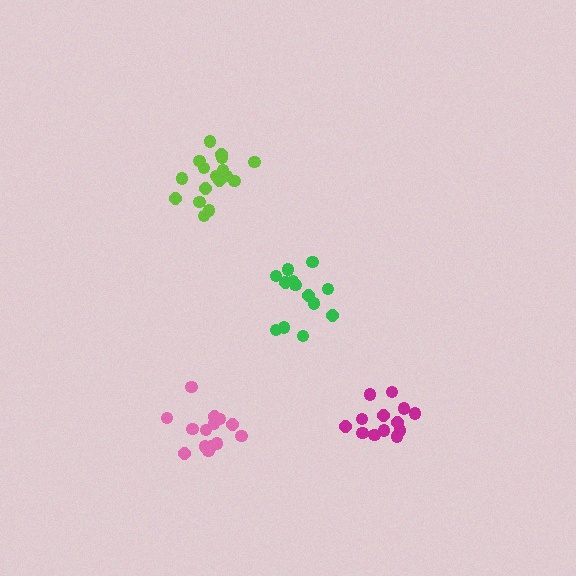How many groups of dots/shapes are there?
There are 4 groups.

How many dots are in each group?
Group 1: 13 dots, Group 2: 17 dots, Group 3: 13 dots, Group 4: 14 dots (57 total).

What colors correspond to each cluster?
The clusters are colored: magenta, lime, green, pink.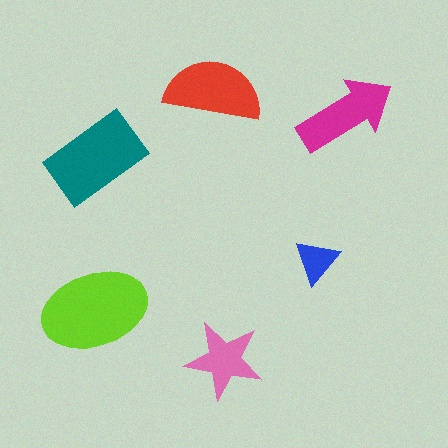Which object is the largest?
The lime ellipse.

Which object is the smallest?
The blue triangle.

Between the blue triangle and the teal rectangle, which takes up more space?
The teal rectangle.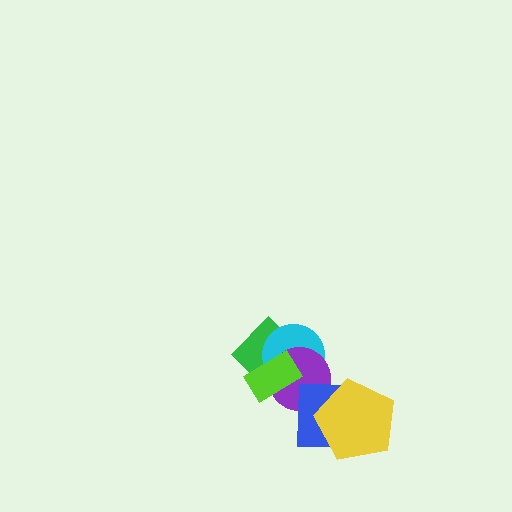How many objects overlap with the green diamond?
3 objects overlap with the green diamond.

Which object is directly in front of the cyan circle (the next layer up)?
The purple circle is directly in front of the cyan circle.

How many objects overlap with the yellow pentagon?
1 object overlaps with the yellow pentagon.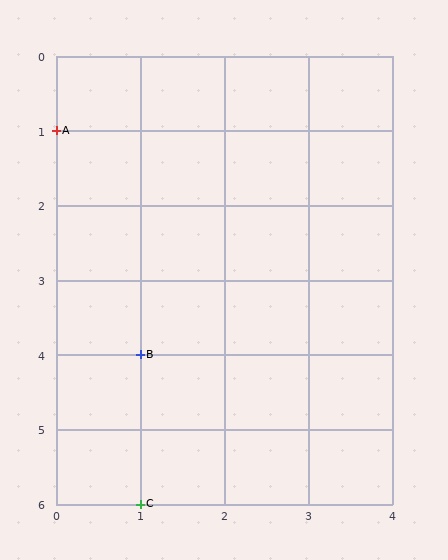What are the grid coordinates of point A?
Point A is at grid coordinates (0, 1).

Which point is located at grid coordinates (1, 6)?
Point C is at (1, 6).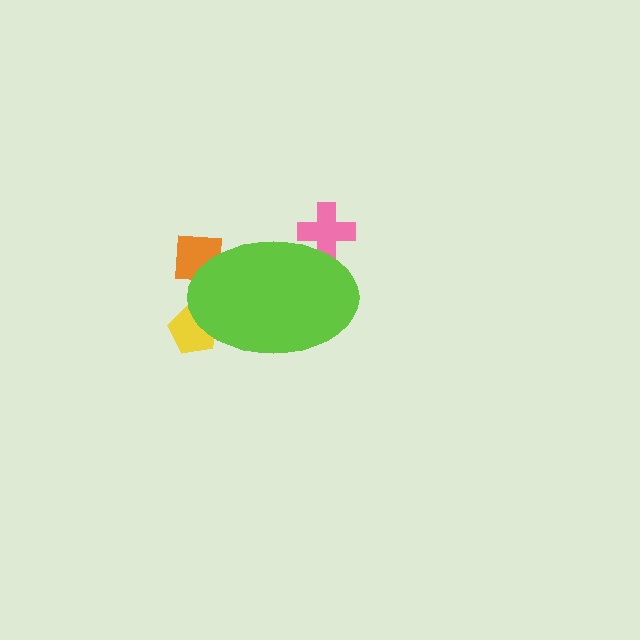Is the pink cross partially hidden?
Yes, the pink cross is partially hidden behind the lime ellipse.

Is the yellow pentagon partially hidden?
Yes, the yellow pentagon is partially hidden behind the lime ellipse.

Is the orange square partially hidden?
Yes, the orange square is partially hidden behind the lime ellipse.